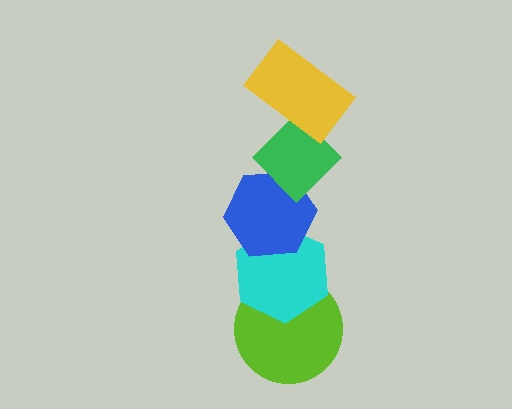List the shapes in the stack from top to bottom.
From top to bottom: the yellow rectangle, the green diamond, the blue hexagon, the cyan hexagon, the lime circle.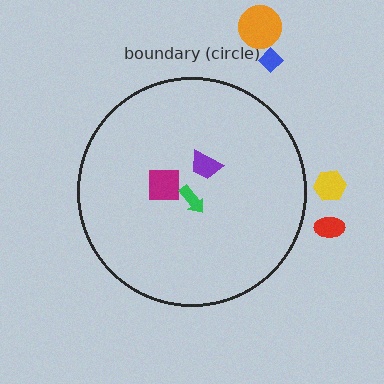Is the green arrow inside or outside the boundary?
Inside.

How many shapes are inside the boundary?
3 inside, 4 outside.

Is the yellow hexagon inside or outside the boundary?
Outside.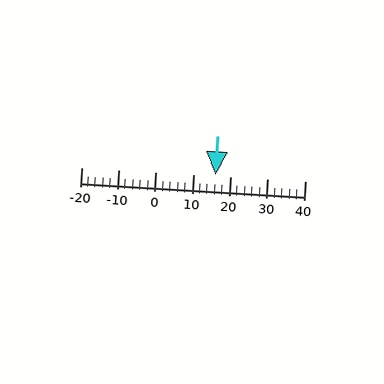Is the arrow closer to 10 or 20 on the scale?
The arrow is closer to 20.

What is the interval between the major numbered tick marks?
The major tick marks are spaced 10 units apart.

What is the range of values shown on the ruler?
The ruler shows values from -20 to 40.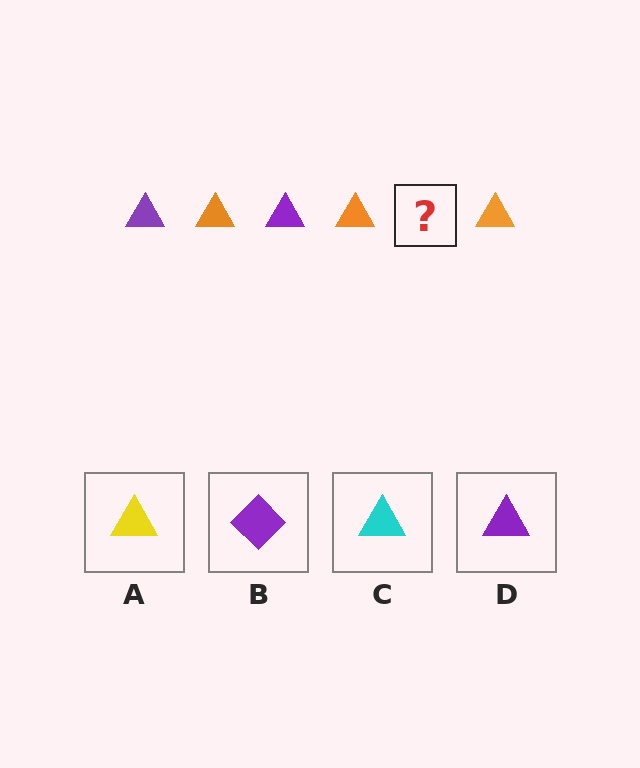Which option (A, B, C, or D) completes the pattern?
D.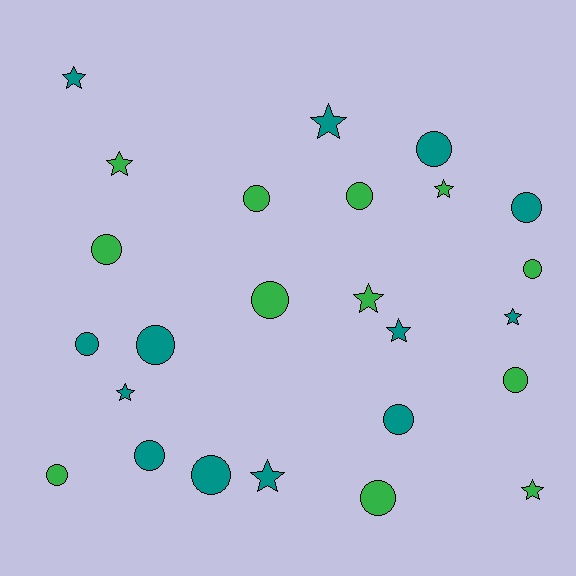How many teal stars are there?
There are 6 teal stars.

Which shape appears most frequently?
Circle, with 15 objects.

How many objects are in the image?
There are 25 objects.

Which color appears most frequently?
Teal, with 13 objects.